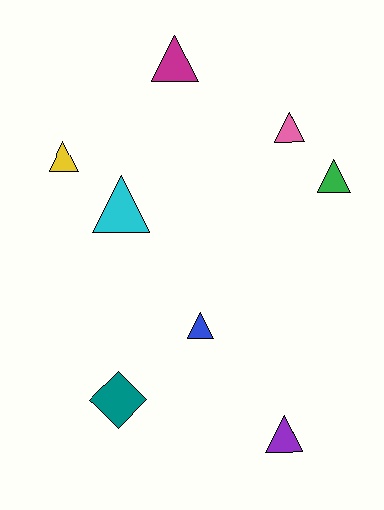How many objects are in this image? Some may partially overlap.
There are 8 objects.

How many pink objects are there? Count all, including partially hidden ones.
There is 1 pink object.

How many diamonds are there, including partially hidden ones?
There is 1 diamond.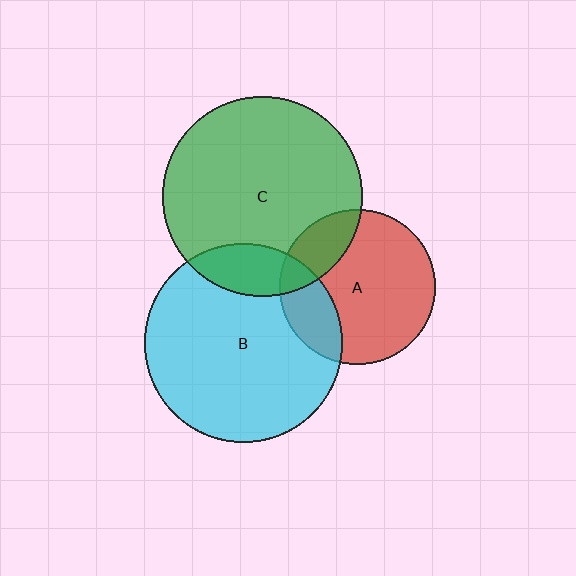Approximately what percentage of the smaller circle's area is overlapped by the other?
Approximately 15%.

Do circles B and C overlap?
Yes.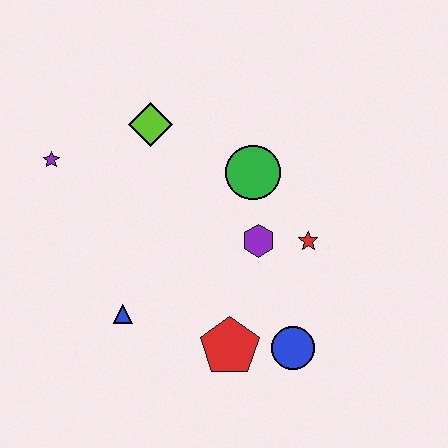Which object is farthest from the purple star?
The blue circle is farthest from the purple star.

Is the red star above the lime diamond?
No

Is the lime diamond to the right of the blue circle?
No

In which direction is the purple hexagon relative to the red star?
The purple hexagon is to the left of the red star.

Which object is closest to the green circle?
The purple hexagon is closest to the green circle.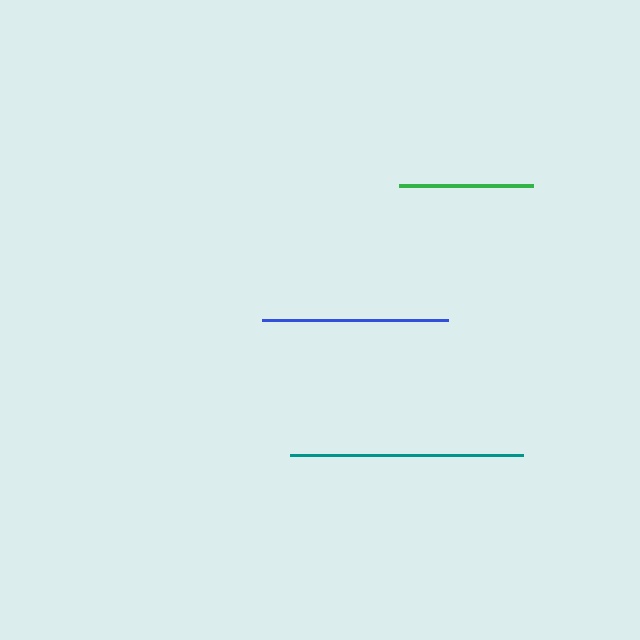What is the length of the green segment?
The green segment is approximately 134 pixels long.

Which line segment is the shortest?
The green line is the shortest at approximately 134 pixels.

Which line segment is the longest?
The teal line is the longest at approximately 233 pixels.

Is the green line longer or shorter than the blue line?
The blue line is longer than the green line.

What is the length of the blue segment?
The blue segment is approximately 186 pixels long.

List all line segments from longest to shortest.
From longest to shortest: teal, blue, green.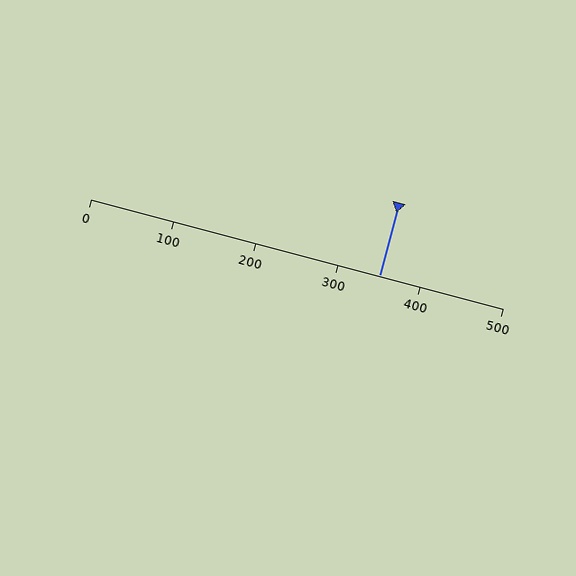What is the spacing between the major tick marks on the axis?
The major ticks are spaced 100 apart.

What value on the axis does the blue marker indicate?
The marker indicates approximately 350.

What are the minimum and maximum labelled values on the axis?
The axis runs from 0 to 500.